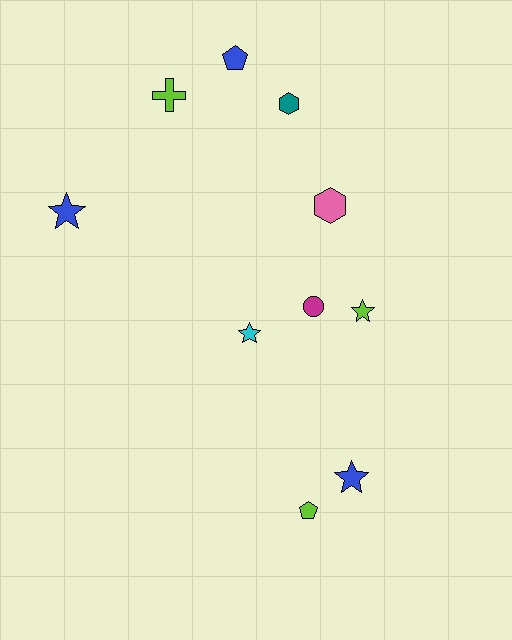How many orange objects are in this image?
There are no orange objects.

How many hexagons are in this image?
There are 2 hexagons.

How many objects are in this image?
There are 10 objects.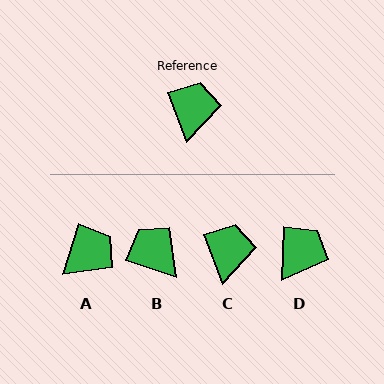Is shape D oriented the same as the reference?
No, it is off by about 23 degrees.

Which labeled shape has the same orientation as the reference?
C.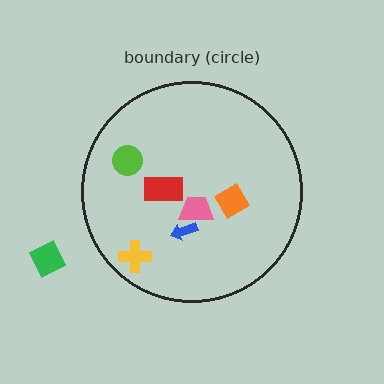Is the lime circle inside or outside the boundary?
Inside.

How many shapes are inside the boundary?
6 inside, 1 outside.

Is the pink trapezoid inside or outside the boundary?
Inside.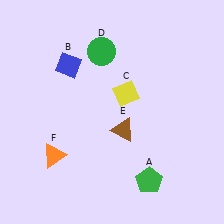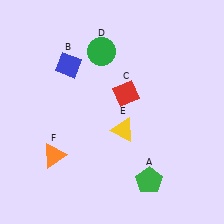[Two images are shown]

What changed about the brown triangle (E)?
In Image 1, E is brown. In Image 2, it changed to yellow.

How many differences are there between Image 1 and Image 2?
There are 2 differences between the two images.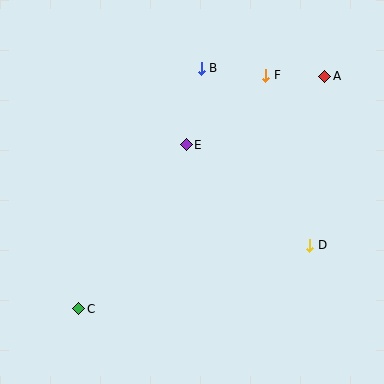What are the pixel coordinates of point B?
Point B is at (201, 68).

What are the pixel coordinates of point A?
Point A is at (325, 76).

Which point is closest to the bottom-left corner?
Point C is closest to the bottom-left corner.